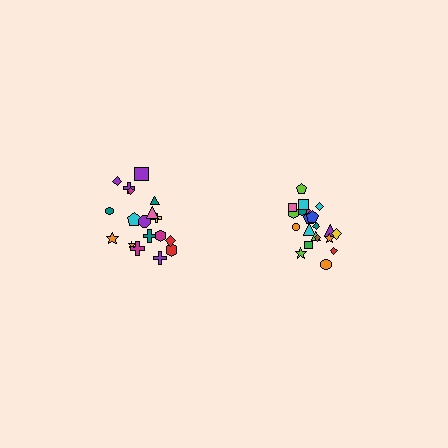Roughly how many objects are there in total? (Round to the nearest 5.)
Roughly 40 objects in total.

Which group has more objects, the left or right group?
The right group.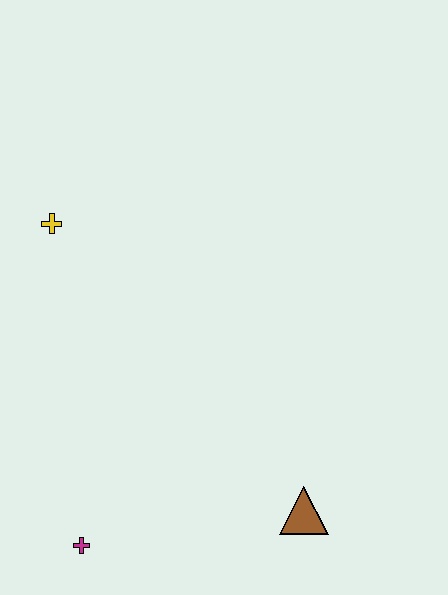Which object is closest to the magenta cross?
The brown triangle is closest to the magenta cross.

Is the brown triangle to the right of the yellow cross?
Yes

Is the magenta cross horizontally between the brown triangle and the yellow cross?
Yes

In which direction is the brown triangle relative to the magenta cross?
The brown triangle is to the right of the magenta cross.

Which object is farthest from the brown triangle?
The yellow cross is farthest from the brown triangle.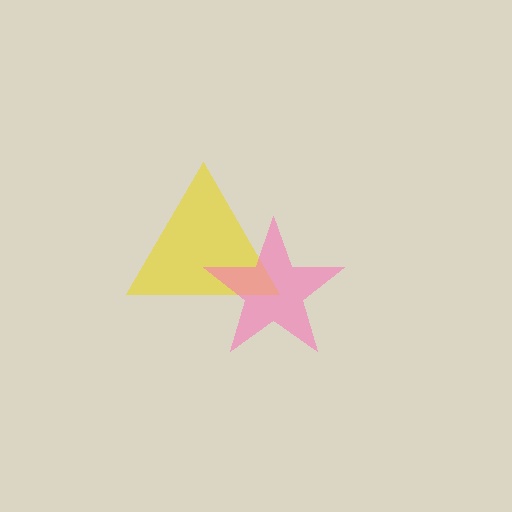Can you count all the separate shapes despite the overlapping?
Yes, there are 2 separate shapes.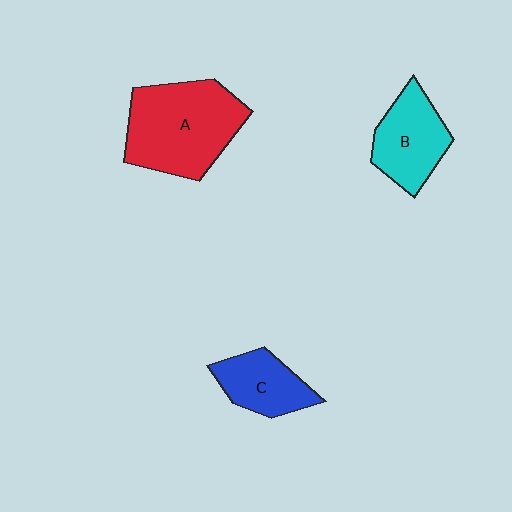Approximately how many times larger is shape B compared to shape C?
Approximately 1.2 times.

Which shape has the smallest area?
Shape C (blue).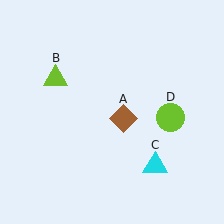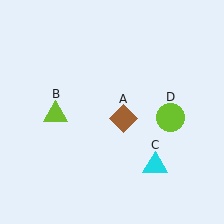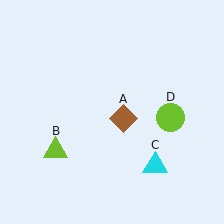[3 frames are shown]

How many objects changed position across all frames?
1 object changed position: lime triangle (object B).